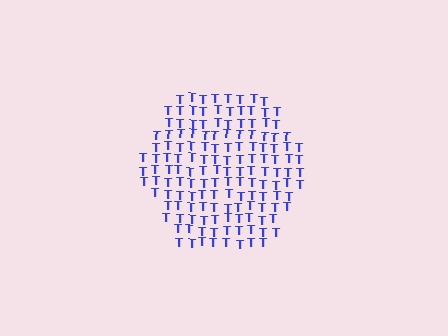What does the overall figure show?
The overall figure shows a hexagon.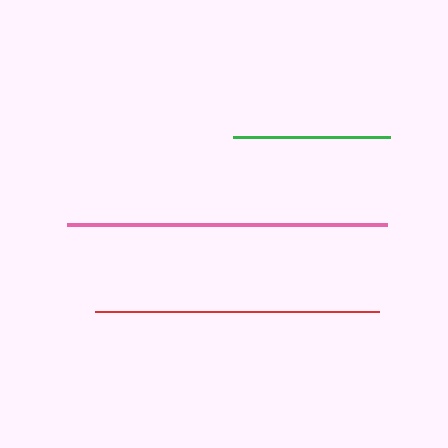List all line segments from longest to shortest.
From longest to shortest: pink, red, green.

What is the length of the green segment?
The green segment is approximately 157 pixels long.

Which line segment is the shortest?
The green line is the shortest at approximately 157 pixels.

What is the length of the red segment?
The red segment is approximately 283 pixels long.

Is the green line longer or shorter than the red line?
The red line is longer than the green line.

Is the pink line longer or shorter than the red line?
The pink line is longer than the red line.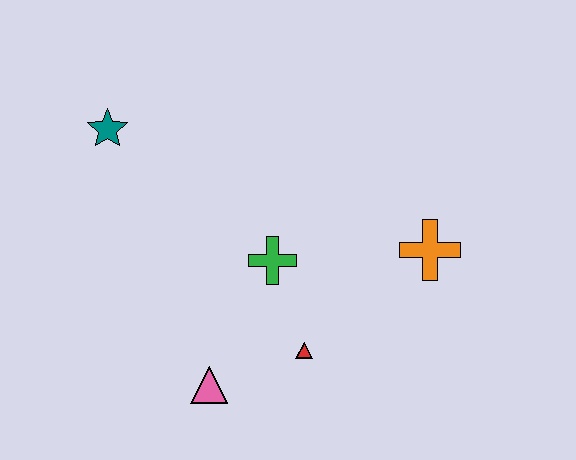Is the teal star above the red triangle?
Yes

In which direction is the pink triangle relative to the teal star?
The pink triangle is below the teal star.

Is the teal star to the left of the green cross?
Yes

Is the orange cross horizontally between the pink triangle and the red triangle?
No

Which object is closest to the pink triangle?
The red triangle is closest to the pink triangle.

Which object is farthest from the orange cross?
The teal star is farthest from the orange cross.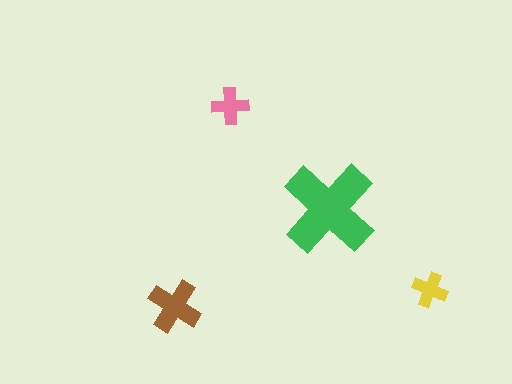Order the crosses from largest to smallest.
the green one, the brown one, the pink one, the yellow one.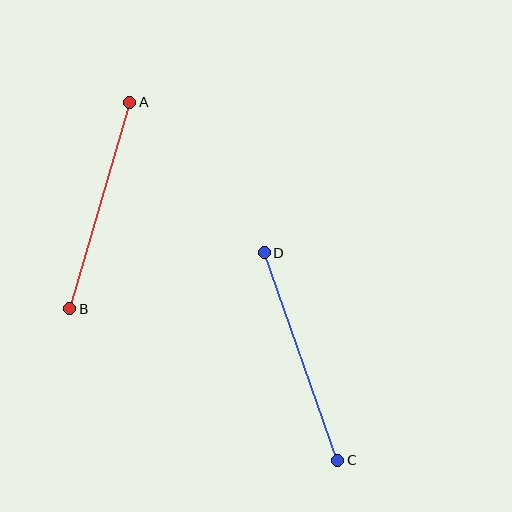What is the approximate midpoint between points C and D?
The midpoint is at approximately (301, 357) pixels.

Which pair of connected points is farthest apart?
Points C and D are farthest apart.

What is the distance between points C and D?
The distance is approximately 220 pixels.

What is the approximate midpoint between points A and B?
The midpoint is at approximately (100, 206) pixels.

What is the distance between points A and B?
The distance is approximately 215 pixels.